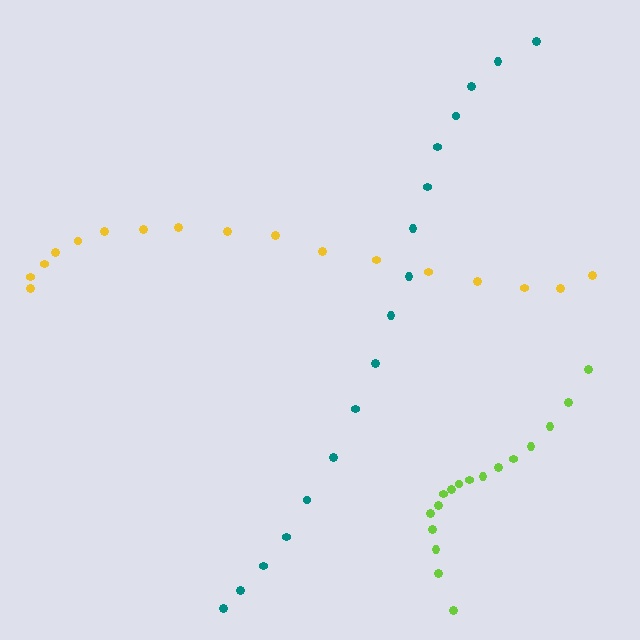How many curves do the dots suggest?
There are 3 distinct paths.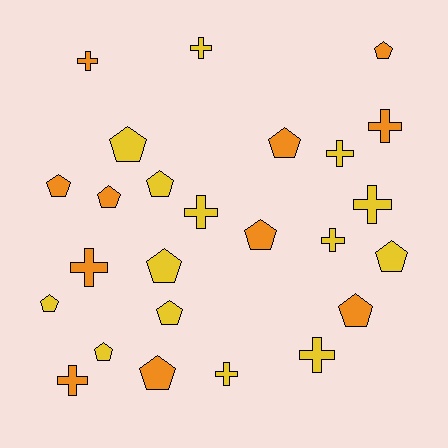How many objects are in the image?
There are 25 objects.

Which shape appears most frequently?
Pentagon, with 14 objects.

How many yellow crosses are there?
There are 7 yellow crosses.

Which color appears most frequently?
Yellow, with 14 objects.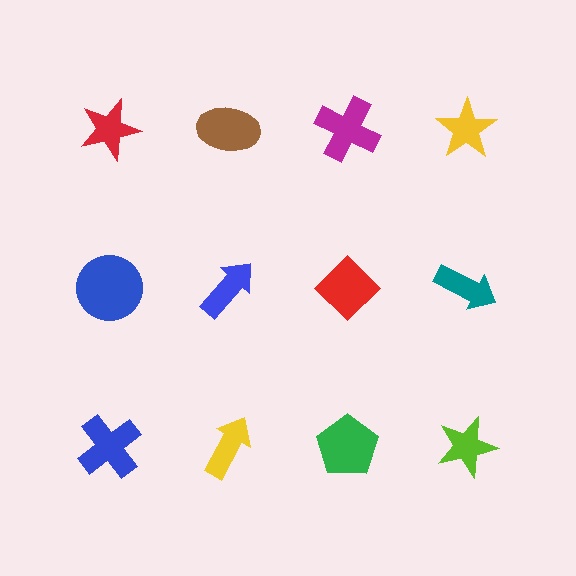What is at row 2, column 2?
A blue arrow.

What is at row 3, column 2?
A yellow arrow.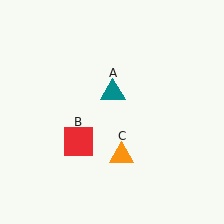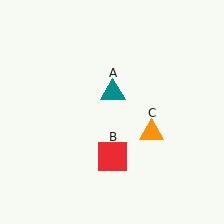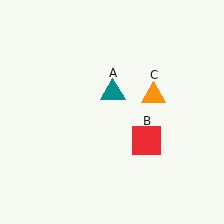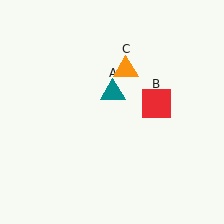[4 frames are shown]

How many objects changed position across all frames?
2 objects changed position: red square (object B), orange triangle (object C).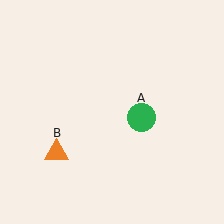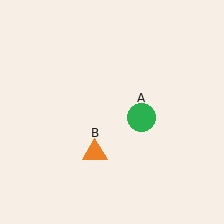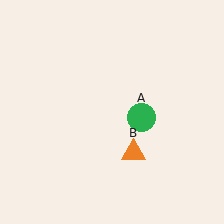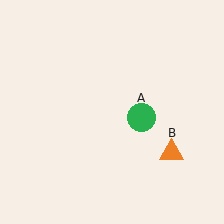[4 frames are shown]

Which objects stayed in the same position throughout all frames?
Green circle (object A) remained stationary.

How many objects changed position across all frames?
1 object changed position: orange triangle (object B).